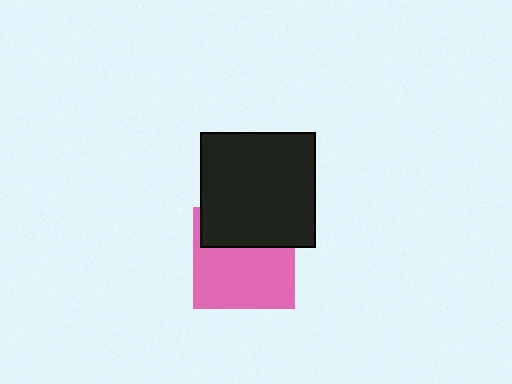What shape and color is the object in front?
The object in front is a black square.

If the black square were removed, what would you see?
You would see the complete pink square.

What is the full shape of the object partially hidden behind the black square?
The partially hidden object is a pink square.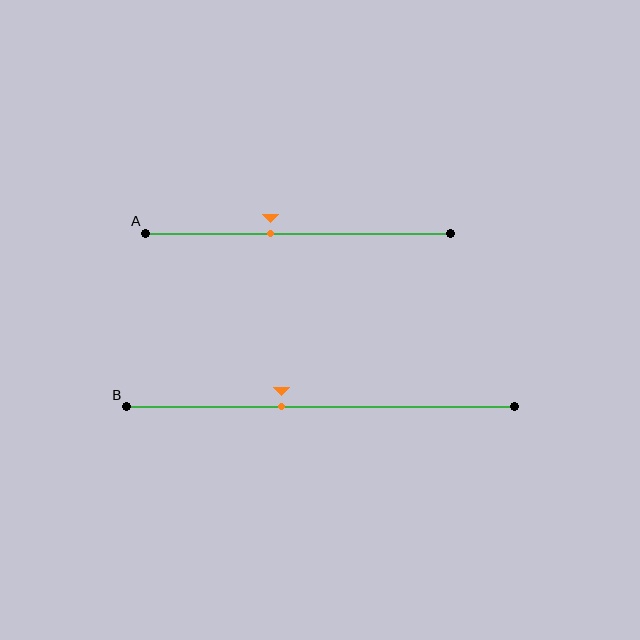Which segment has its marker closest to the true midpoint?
Segment A has its marker closest to the true midpoint.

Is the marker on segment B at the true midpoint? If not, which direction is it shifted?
No, the marker on segment B is shifted to the left by about 10% of the segment length.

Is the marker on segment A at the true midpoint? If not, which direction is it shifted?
No, the marker on segment A is shifted to the left by about 9% of the segment length.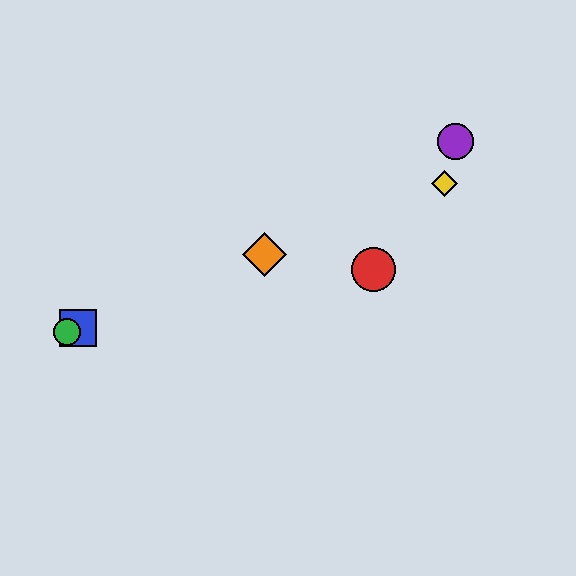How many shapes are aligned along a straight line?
4 shapes (the blue square, the green circle, the yellow diamond, the orange diamond) are aligned along a straight line.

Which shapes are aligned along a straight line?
The blue square, the green circle, the yellow diamond, the orange diamond are aligned along a straight line.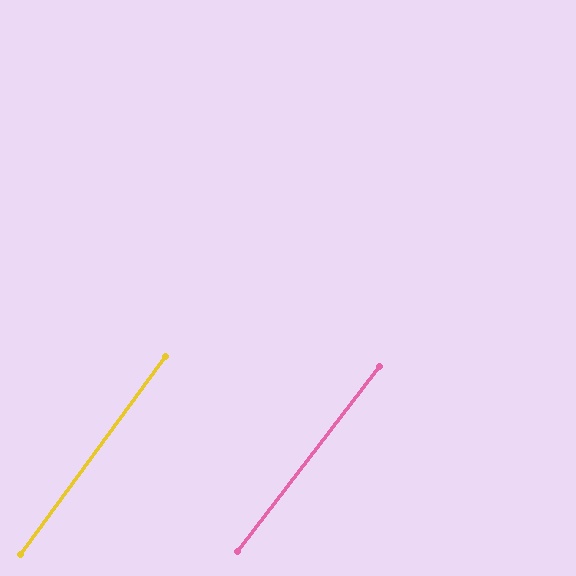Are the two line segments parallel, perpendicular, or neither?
Parallel — their directions differ by only 1.3°.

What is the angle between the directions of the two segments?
Approximately 1 degree.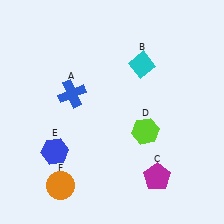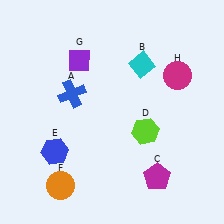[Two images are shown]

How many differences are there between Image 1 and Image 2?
There are 2 differences between the two images.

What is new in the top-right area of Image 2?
A magenta circle (H) was added in the top-right area of Image 2.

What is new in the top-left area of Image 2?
A purple diamond (G) was added in the top-left area of Image 2.